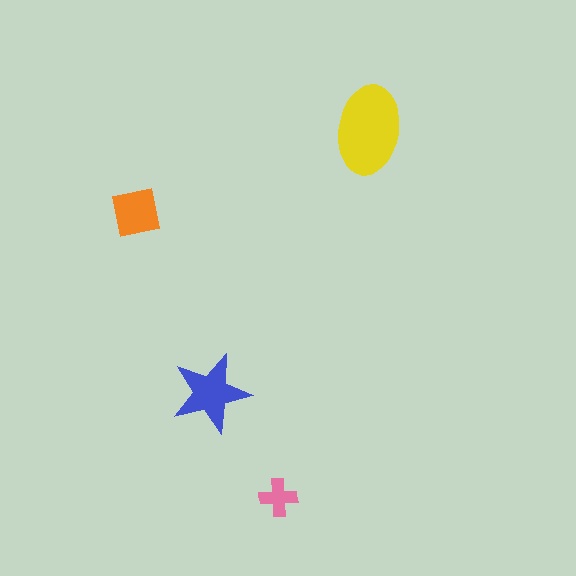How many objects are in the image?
There are 4 objects in the image.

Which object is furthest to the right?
The yellow ellipse is rightmost.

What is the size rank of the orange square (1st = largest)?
3rd.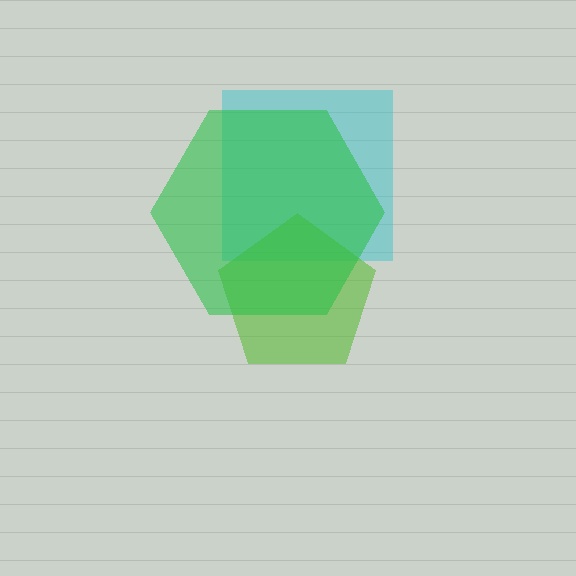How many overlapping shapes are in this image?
There are 3 overlapping shapes in the image.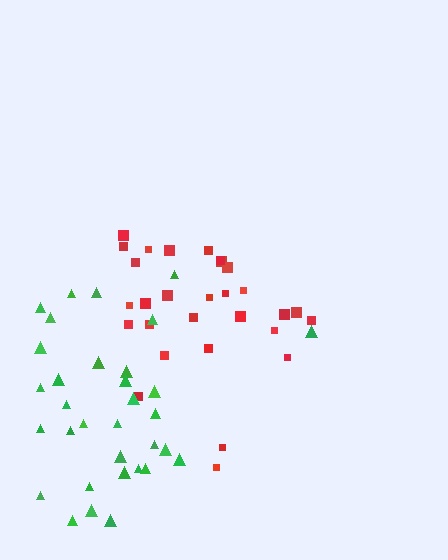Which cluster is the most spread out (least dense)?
Red.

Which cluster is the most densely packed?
Green.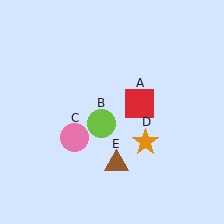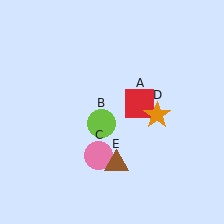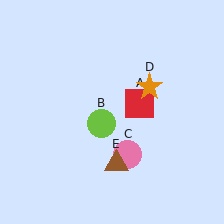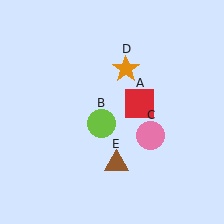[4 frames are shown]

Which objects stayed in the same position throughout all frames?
Red square (object A) and lime circle (object B) and brown triangle (object E) remained stationary.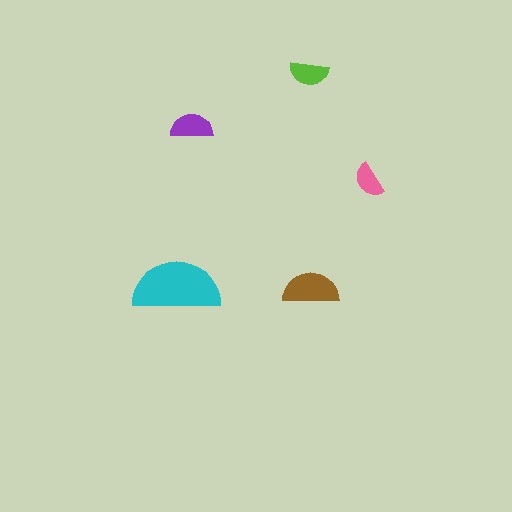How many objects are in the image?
There are 5 objects in the image.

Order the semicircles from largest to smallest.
the cyan one, the brown one, the purple one, the lime one, the pink one.